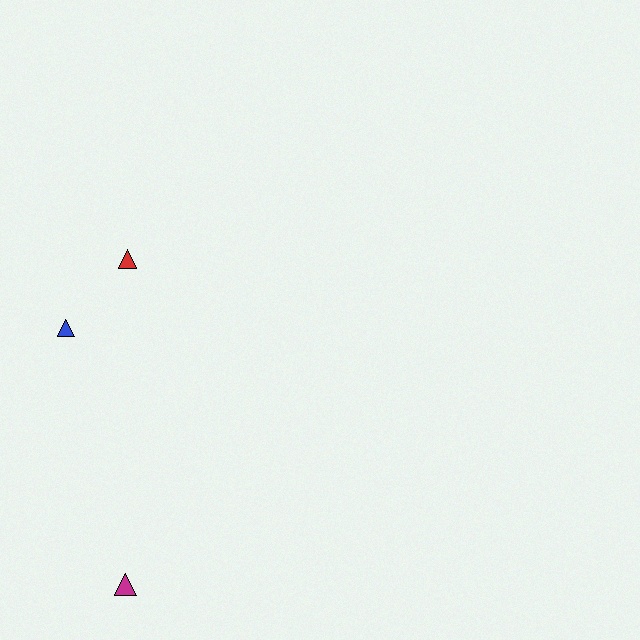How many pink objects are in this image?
There are no pink objects.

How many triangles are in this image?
There are 3 triangles.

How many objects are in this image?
There are 3 objects.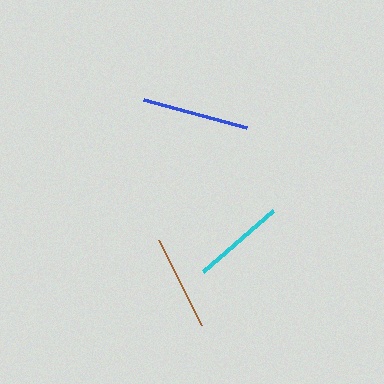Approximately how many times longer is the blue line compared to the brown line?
The blue line is approximately 1.1 times the length of the brown line.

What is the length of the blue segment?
The blue segment is approximately 107 pixels long.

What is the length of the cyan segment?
The cyan segment is approximately 93 pixels long.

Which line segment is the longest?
The blue line is the longest at approximately 107 pixels.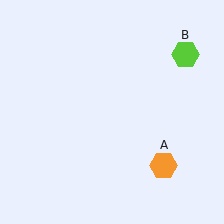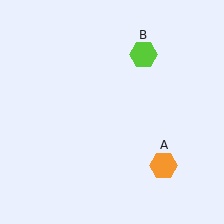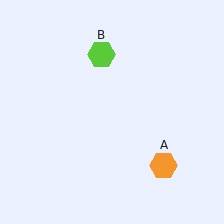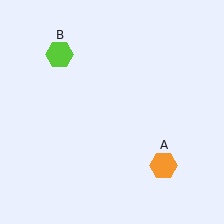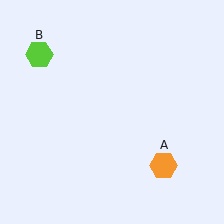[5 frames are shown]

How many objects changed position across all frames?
1 object changed position: lime hexagon (object B).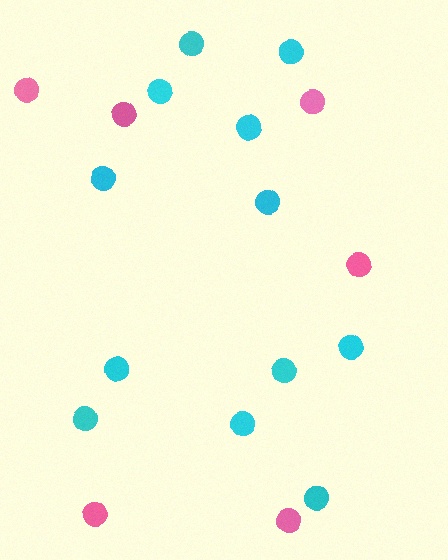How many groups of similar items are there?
There are 2 groups: one group of pink circles (6) and one group of cyan circles (12).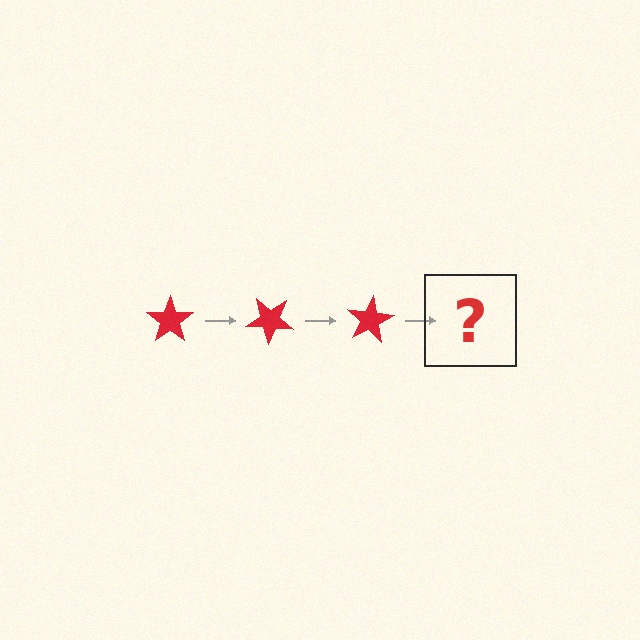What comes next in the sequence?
The next element should be a red star rotated 120 degrees.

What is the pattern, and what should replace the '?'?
The pattern is that the star rotates 40 degrees each step. The '?' should be a red star rotated 120 degrees.